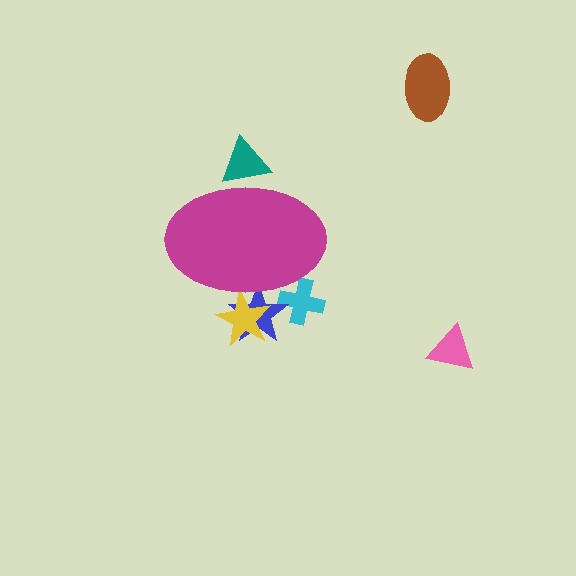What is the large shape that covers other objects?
A magenta ellipse.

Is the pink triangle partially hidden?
No, the pink triangle is fully visible.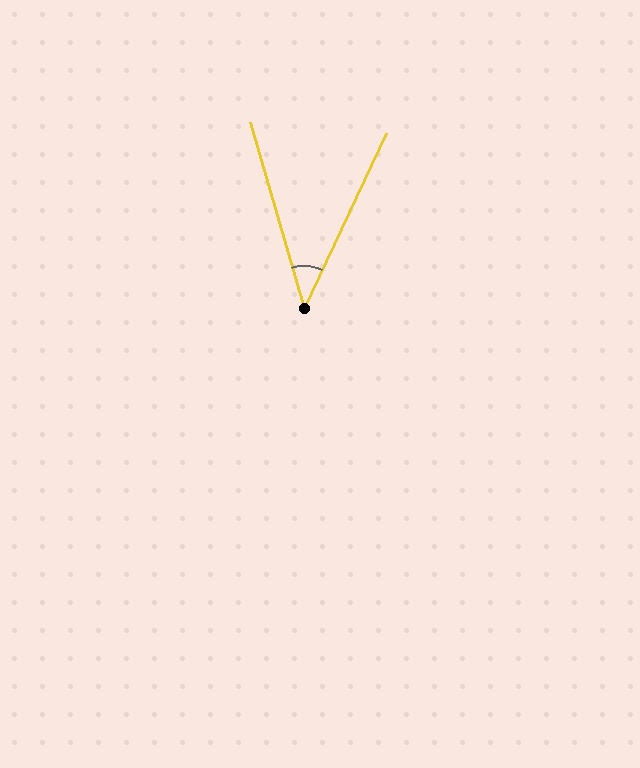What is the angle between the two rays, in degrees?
Approximately 41 degrees.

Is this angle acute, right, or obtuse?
It is acute.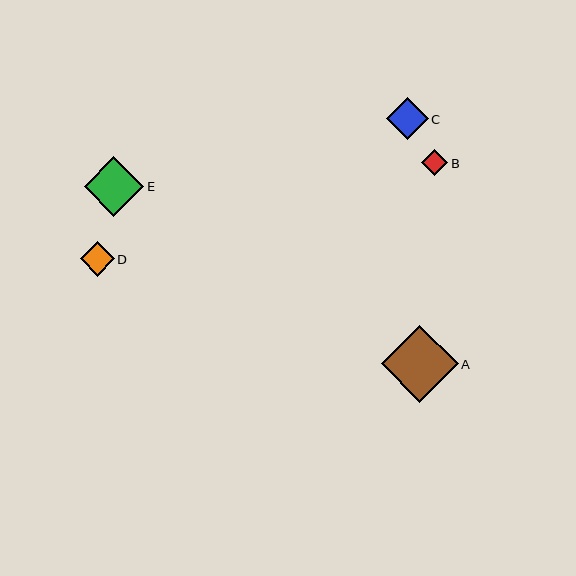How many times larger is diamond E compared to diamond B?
Diamond E is approximately 2.3 times the size of diamond B.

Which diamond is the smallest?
Diamond B is the smallest with a size of approximately 26 pixels.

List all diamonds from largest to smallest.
From largest to smallest: A, E, C, D, B.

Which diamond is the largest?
Diamond A is the largest with a size of approximately 77 pixels.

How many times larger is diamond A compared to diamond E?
Diamond A is approximately 1.3 times the size of diamond E.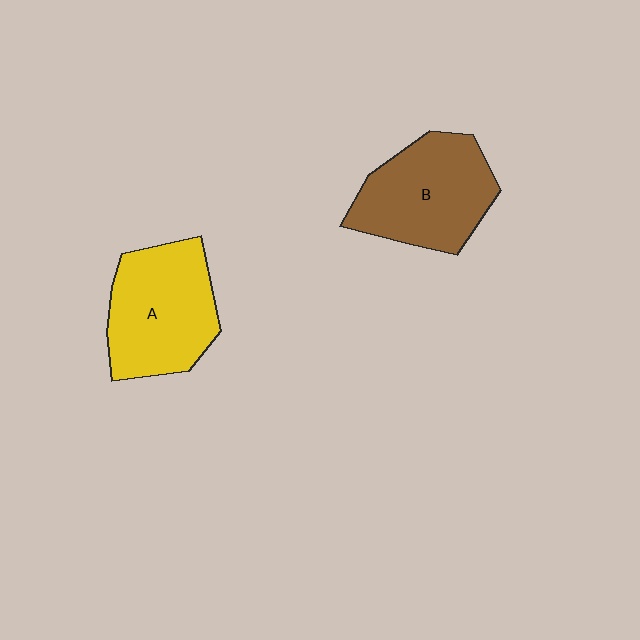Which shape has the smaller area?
Shape B (brown).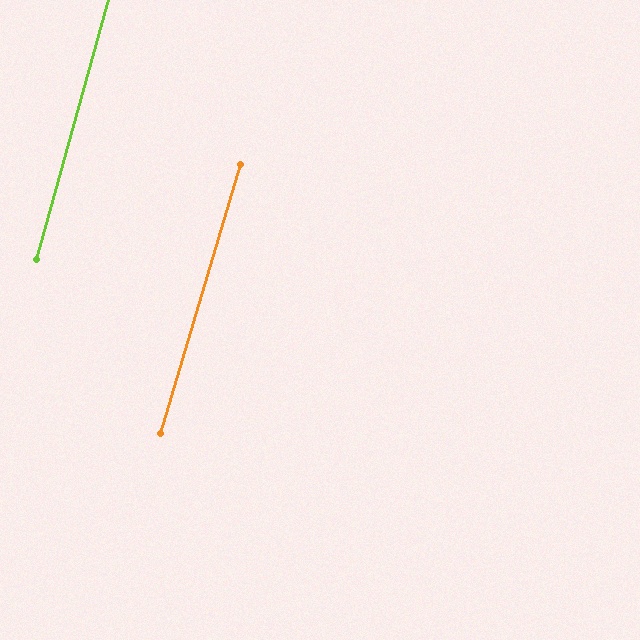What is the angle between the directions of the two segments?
Approximately 1 degree.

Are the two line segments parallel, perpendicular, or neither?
Parallel — their directions differ by only 1.2°.